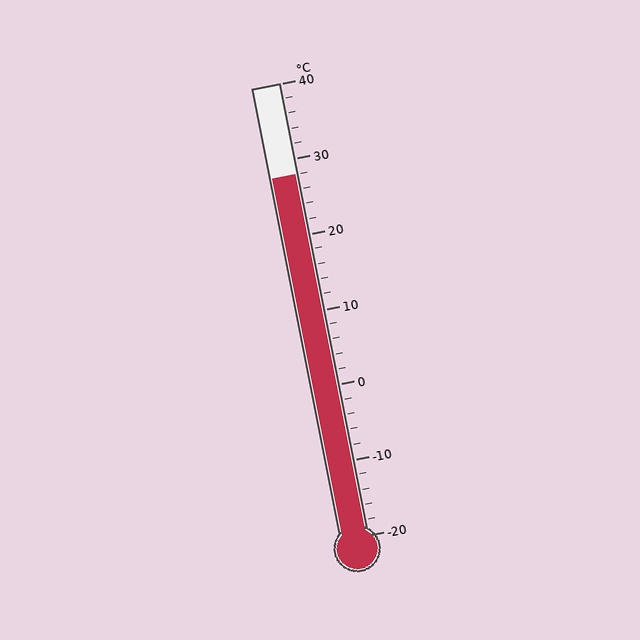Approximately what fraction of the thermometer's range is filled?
The thermometer is filled to approximately 80% of its range.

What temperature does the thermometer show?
The thermometer shows approximately 28°C.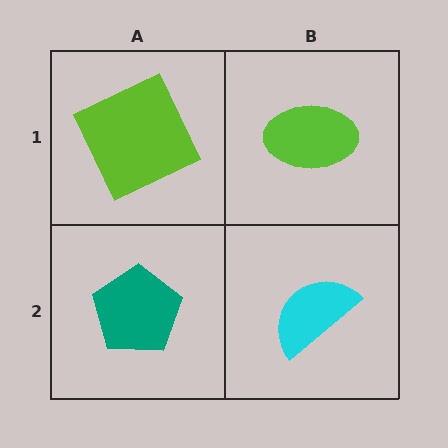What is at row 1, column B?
A lime ellipse.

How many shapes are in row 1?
2 shapes.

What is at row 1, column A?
A lime square.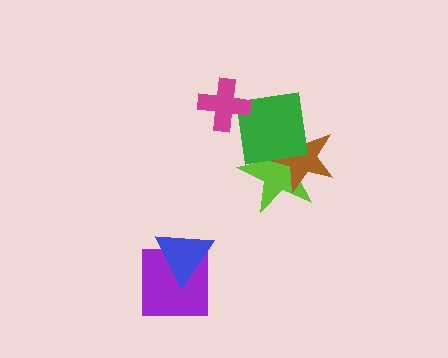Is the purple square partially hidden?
Yes, it is partially covered by another shape.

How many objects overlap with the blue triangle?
1 object overlaps with the blue triangle.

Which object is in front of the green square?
The magenta cross is in front of the green square.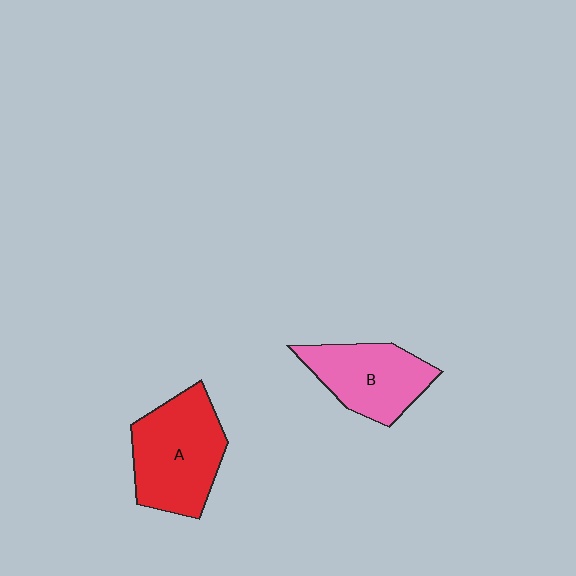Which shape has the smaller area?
Shape B (pink).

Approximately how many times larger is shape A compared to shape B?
Approximately 1.3 times.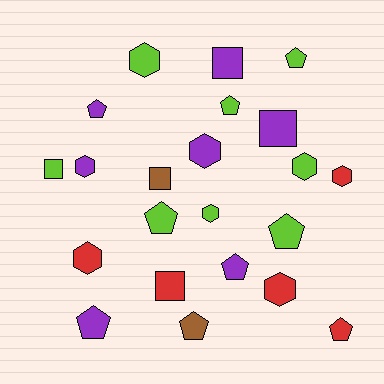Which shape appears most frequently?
Pentagon, with 9 objects.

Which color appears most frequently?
Lime, with 8 objects.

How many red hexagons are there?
There are 3 red hexagons.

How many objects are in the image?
There are 22 objects.